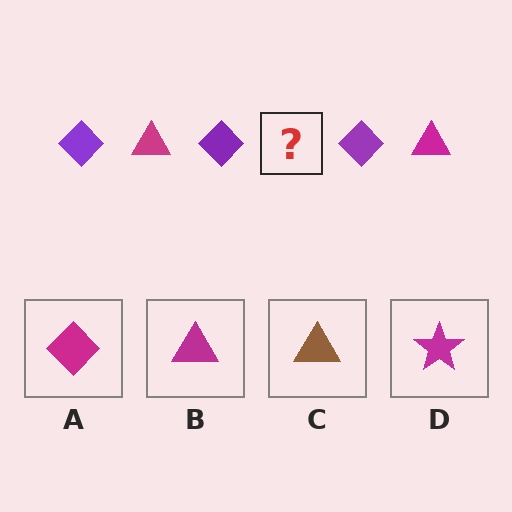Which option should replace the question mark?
Option B.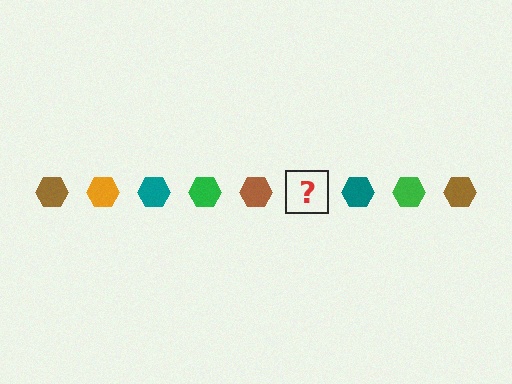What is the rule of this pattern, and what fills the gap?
The rule is that the pattern cycles through brown, orange, teal, green hexagons. The gap should be filled with an orange hexagon.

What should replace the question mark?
The question mark should be replaced with an orange hexagon.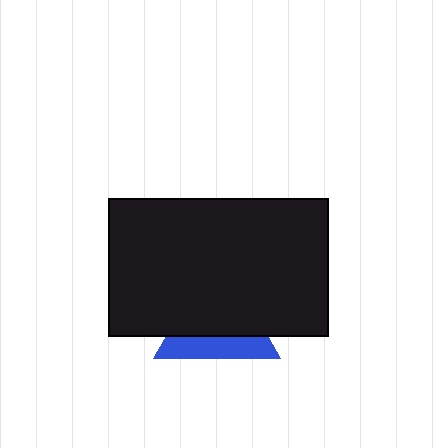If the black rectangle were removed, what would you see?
You would see the complete blue triangle.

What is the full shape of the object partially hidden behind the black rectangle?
The partially hidden object is a blue triangle.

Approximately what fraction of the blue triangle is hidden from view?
Roughly 65% of the blue triangle is hidden behind the black rectangle.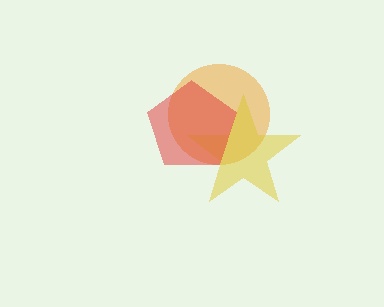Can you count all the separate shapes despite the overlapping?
Yes, there are 3 separate shapes.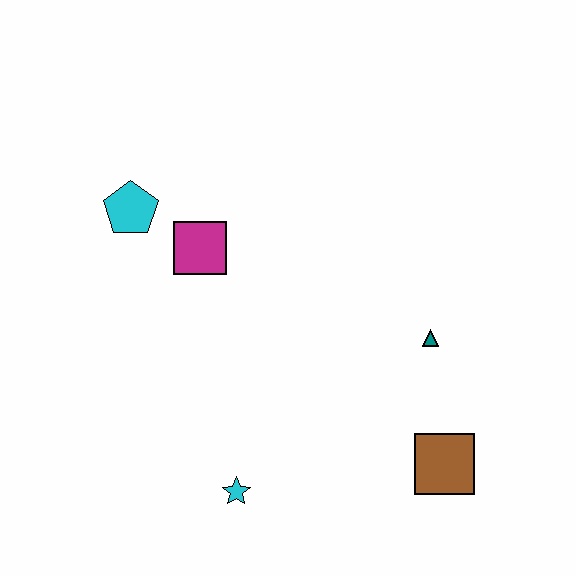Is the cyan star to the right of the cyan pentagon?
Yes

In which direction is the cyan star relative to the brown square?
The cyan star is to the left of the brown square.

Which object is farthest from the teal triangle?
The cyan pentagon is farthest from the teal triangle.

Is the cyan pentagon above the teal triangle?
Yes